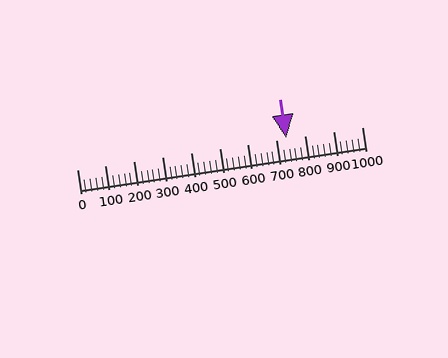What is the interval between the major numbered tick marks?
The major tick marks are spaced 100 units apart.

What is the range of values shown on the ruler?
The ruler shows values from 0 to 1000.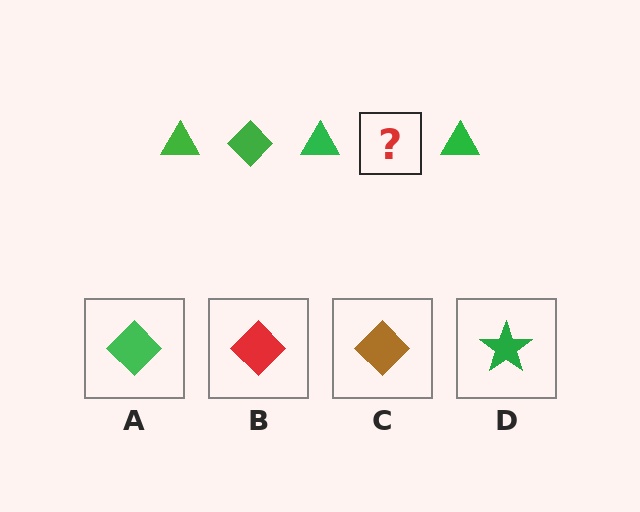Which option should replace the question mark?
Option A.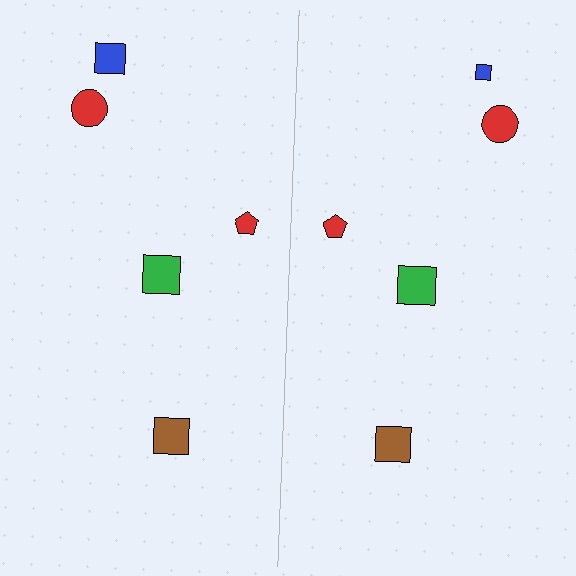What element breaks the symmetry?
The blue square on the right side has a different size than its mirror counterpart.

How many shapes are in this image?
There are 10 shapes in this image.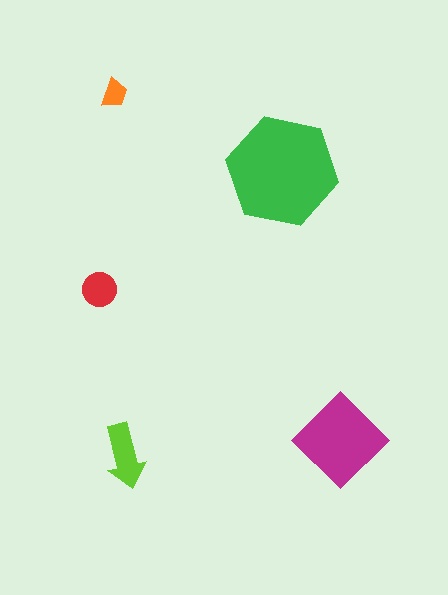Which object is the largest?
The green hexagon.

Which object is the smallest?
The orange trapezoid.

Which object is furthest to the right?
The magenta diamond is rightmost.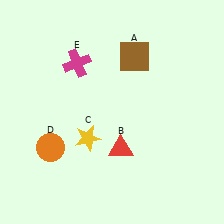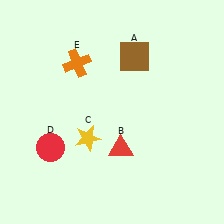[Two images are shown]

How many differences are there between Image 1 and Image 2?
There are 2 differences between the two images.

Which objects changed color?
D changed from orange to red. E changed from magenta to orange.